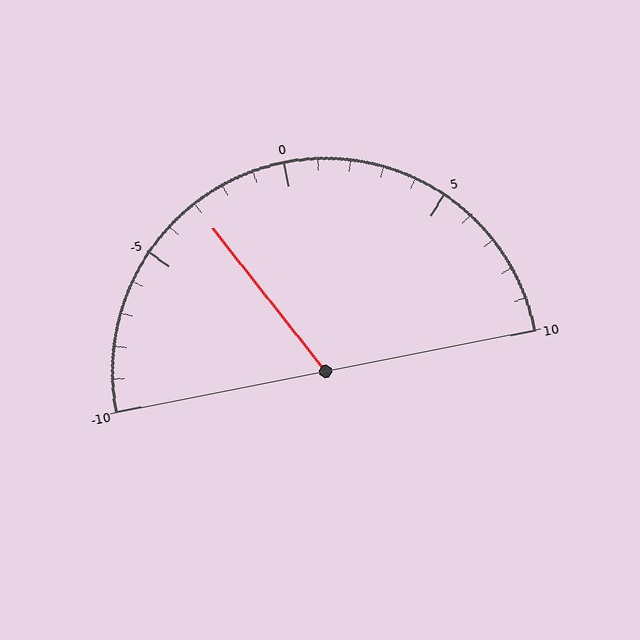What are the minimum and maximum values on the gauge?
The gauge ranges from -10 to 10.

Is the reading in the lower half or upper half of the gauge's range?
The reading is in the lower half of the range (-10 to 10).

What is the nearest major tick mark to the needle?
The nearest major tick mark is -5.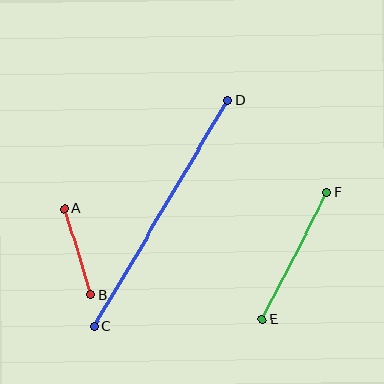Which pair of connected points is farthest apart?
Points C and D are farthest apart.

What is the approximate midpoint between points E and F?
The midpoint is at approximately (294, 256) pixels.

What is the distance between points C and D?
The distance is approximately 263 pixels.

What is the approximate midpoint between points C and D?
The midpoint is at approximately (161, 213) pixels.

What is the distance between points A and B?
The distance is approximately 90 pixels.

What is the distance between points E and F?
The distance is approximately 142 pixels.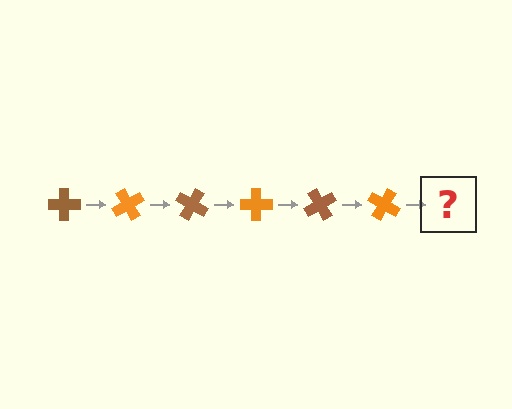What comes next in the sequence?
The next element should be a brown cross, rotated 360 degrees from the start.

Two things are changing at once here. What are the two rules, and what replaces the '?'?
The two rules are that it rotates 60 degrees each step and the color cycles through brown and orange. The '?' should be a brown cross, rotated 360 degrees from the start.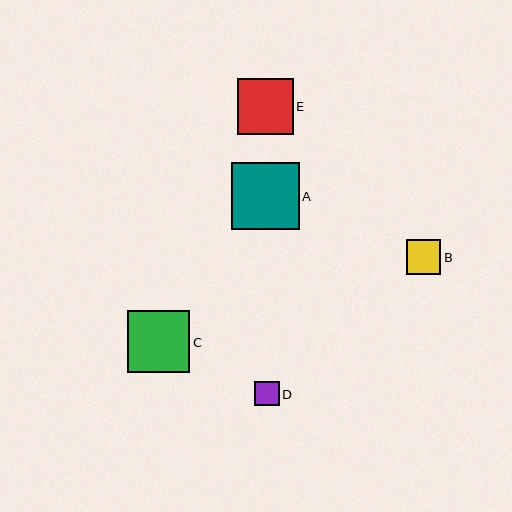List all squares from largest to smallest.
From largest to smallest: A, C, E, B, D.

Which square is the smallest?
Square D is the smallest with a size of approximately 24 pixels.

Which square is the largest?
Square A is the largest with a size of approximately 67 pixels.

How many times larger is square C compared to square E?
Square C is approximately 1.1 times the size of square E.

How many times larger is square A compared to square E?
Square A is approximately 1.2 times the size of square E.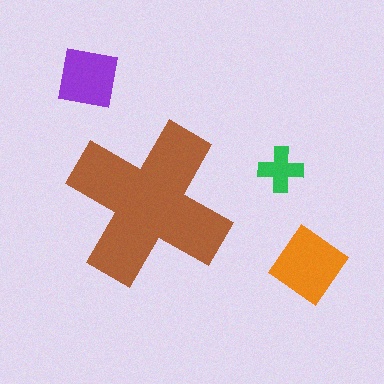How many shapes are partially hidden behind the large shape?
0 shapes are partially hidden.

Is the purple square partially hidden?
No, the purple square is fully visible.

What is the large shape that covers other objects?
A brown cross.